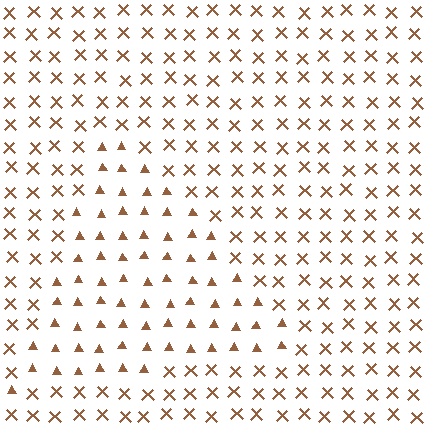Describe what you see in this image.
The image is filled with small brown elements arranged in a uniform grid. A triangle-shaped region contains triangles, while the surrounding area contains X marks. The boundary is defined purely by the change in element shape.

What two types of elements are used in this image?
The image uses triangles inside the triangle region and X marks outside it.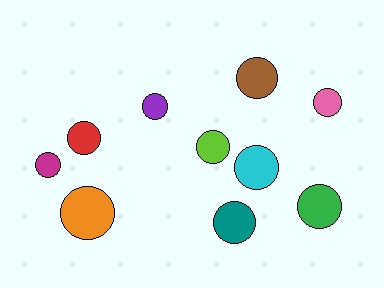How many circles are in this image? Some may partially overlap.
There are 10 circles.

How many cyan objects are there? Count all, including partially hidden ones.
There is 1 cyan object.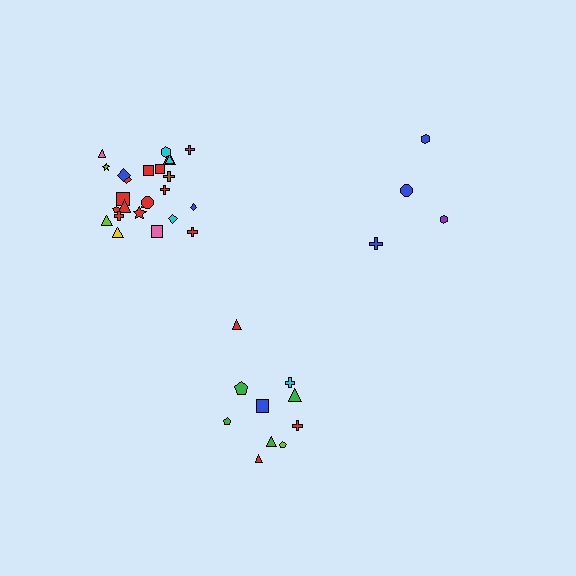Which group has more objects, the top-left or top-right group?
The top-left group.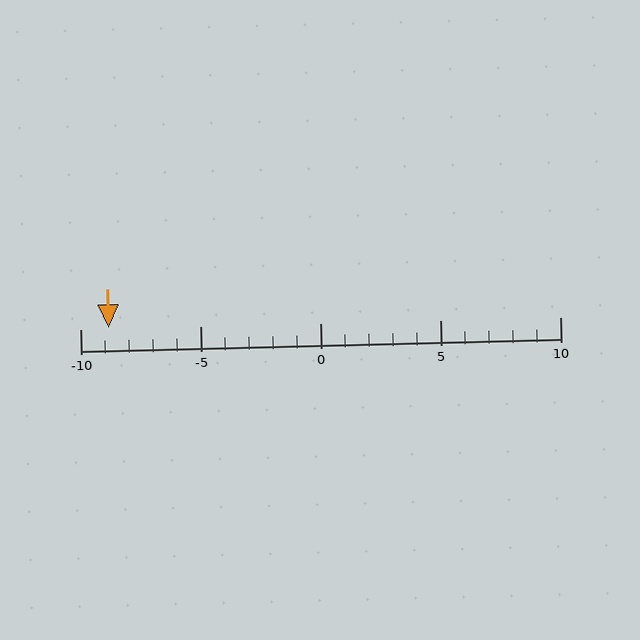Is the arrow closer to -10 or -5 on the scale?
The arrow is closer to -10.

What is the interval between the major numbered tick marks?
The major tick marks are spaced 5 units apart.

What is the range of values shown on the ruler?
The ruler shows values from -10 to 10.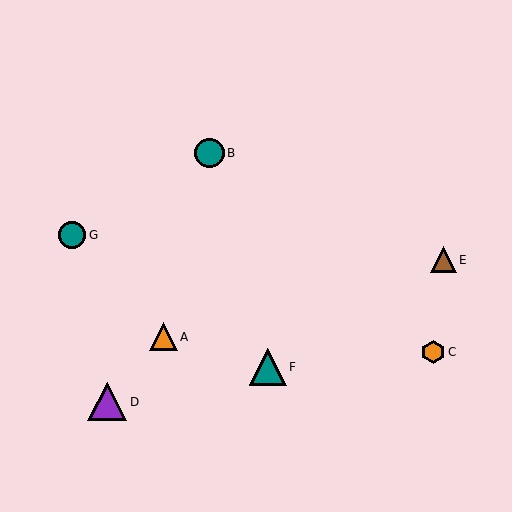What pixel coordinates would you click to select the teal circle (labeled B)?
Click at (210, 153) to select the teal circle B.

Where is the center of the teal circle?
The center of the teal circle is at (210, 153).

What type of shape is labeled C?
Shape C is an orange hexagon.